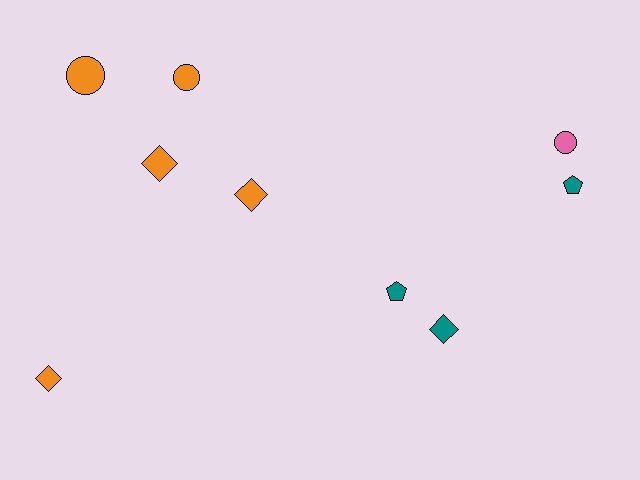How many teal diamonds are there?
There is 1 teal diamond.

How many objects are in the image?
There are 9 objects.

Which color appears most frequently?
Orange, with 5 objects.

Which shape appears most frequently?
Diamond, with 4 objects.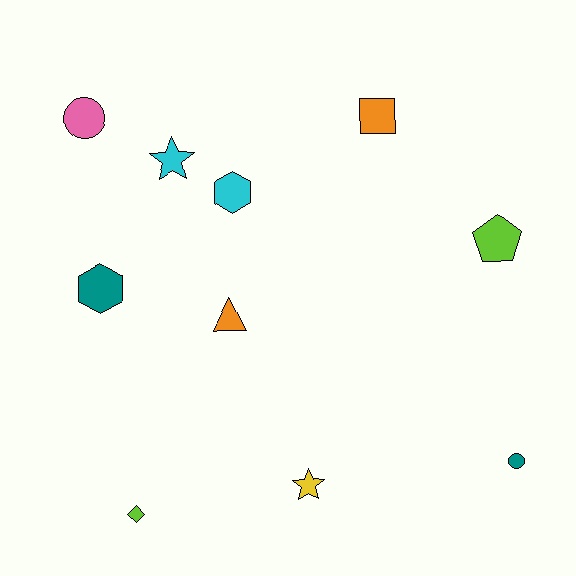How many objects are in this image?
There are 10 objects.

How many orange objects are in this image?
There are 2 orange objects.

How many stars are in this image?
There are 2 stars.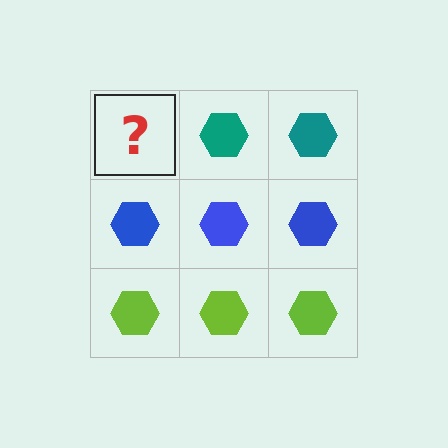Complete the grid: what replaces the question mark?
The question mark should be replaced with a teal hexagon.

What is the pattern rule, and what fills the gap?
The rule is that each row has a consistent color. The gap should be filled with a teal hexagon.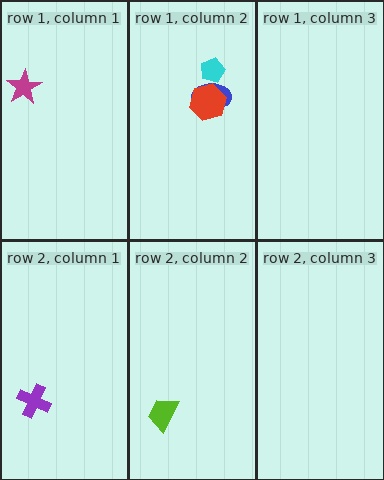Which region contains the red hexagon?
The row 1, column 2 region.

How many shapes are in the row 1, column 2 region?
3.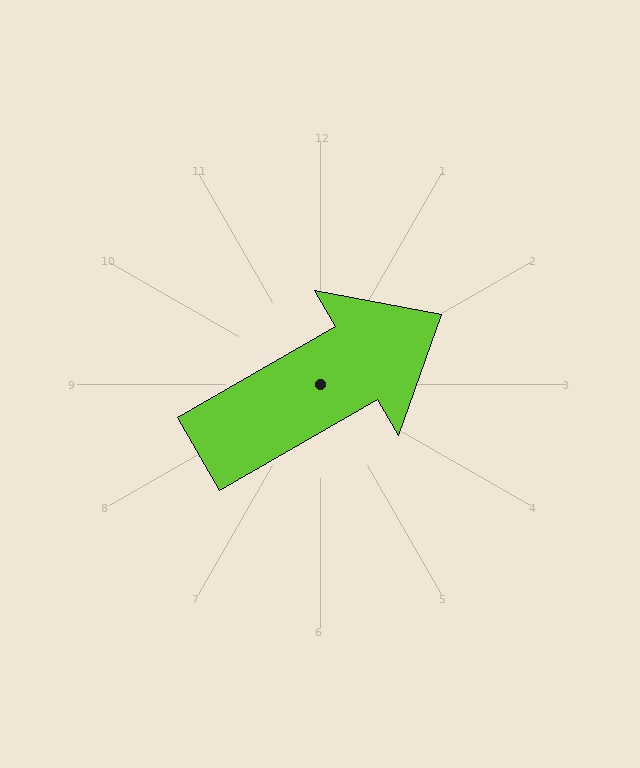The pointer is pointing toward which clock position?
Roughly 2 o'clock.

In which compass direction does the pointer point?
Northeast.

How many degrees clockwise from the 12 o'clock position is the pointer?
Approximately 60 degrees.